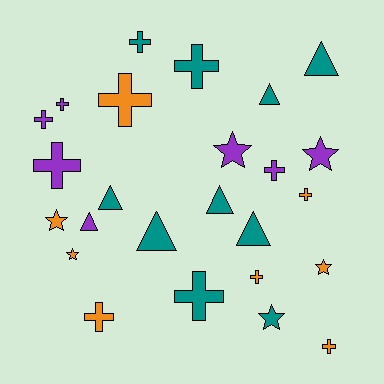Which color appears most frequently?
Teal, with 10 objects.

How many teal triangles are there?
There are 6 teal triangles.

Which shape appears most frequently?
Cross, with 12 objects.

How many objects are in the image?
There are 25 objects.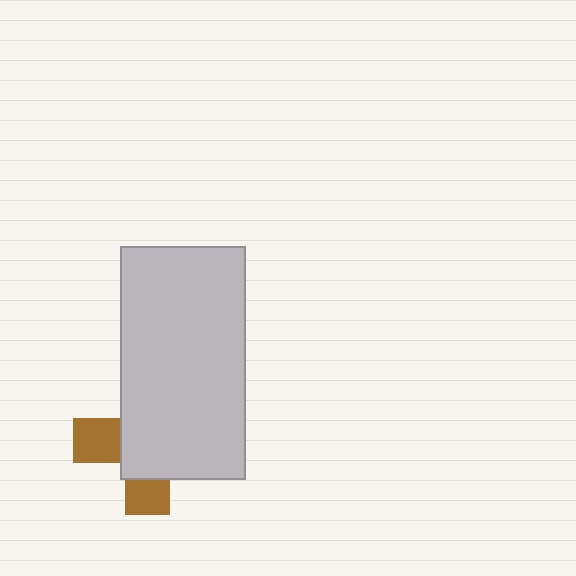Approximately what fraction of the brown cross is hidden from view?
Roughly 67% of the brown cross is hidden behind the light gray rectangle.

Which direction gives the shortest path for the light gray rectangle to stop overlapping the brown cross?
Moving toward the upper-right gives the shortest separation.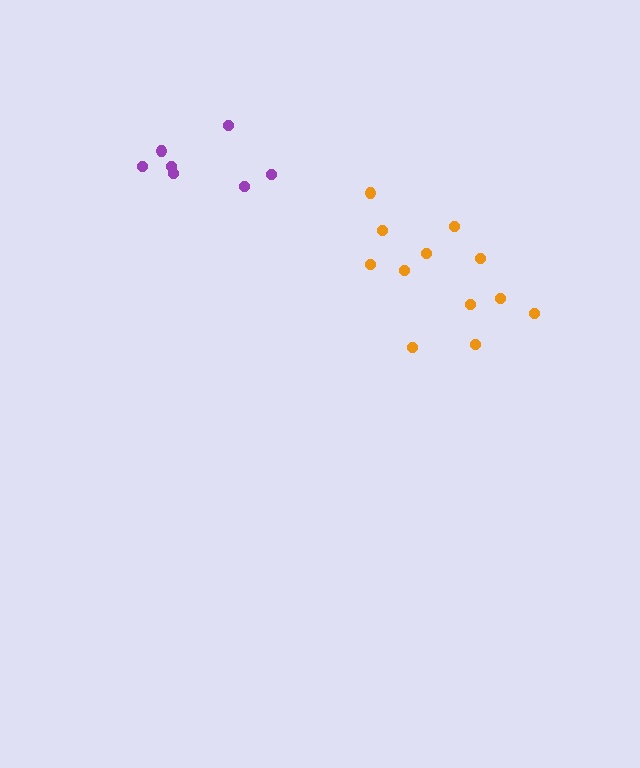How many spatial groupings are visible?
There are 2 spatial groupings.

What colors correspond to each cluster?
The clusters are colored: orange, purple.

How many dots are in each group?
Group 1: 12 dots, Group 2: 7 dots (19 total).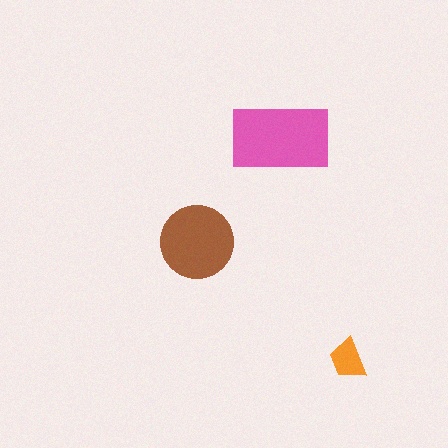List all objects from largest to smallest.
The pink rectangle, the brown circle, the orange trapezoid.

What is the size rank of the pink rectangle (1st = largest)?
1st.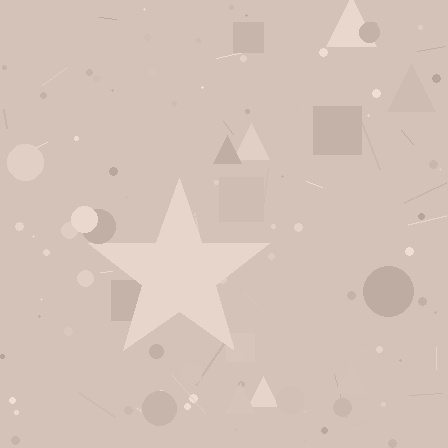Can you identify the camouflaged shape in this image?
The camouflaged shape is a star.